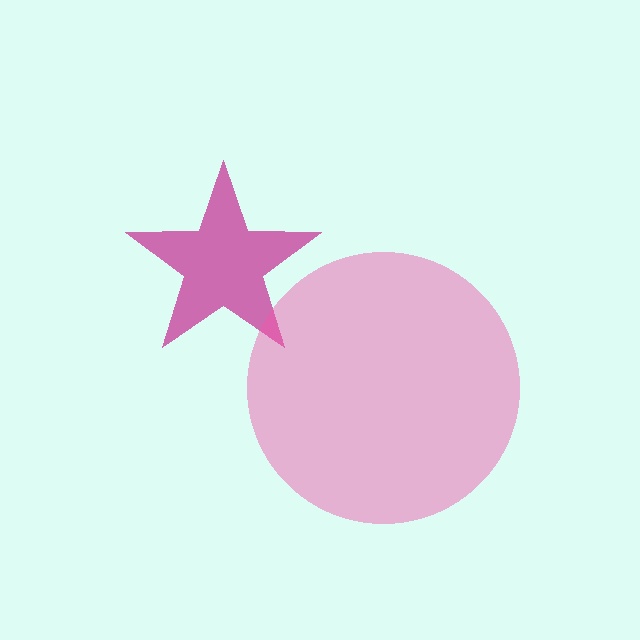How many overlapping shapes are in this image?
There are 2 overlapping shapes in the image.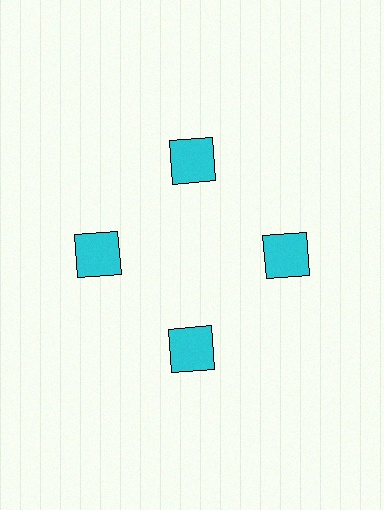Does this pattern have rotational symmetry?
Yes, this pattern has 4-fold rotational symmetry. It looks the same after rotating 90 degrees around the center.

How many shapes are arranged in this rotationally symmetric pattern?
There are 4 shapes, arranged in 4 groups of 1.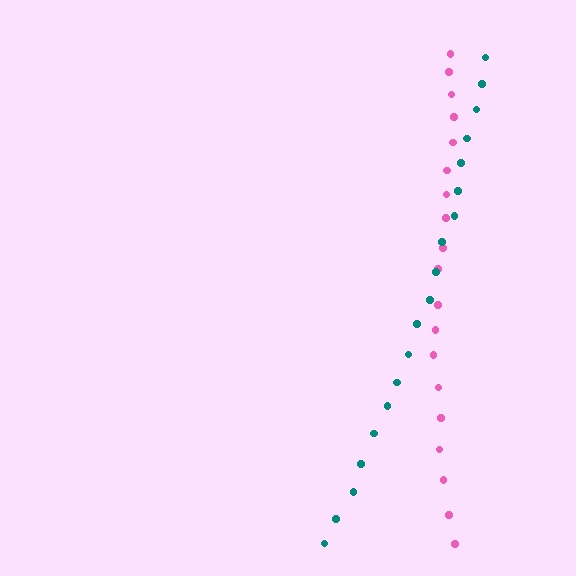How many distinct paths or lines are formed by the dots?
There are 2 distinct paths.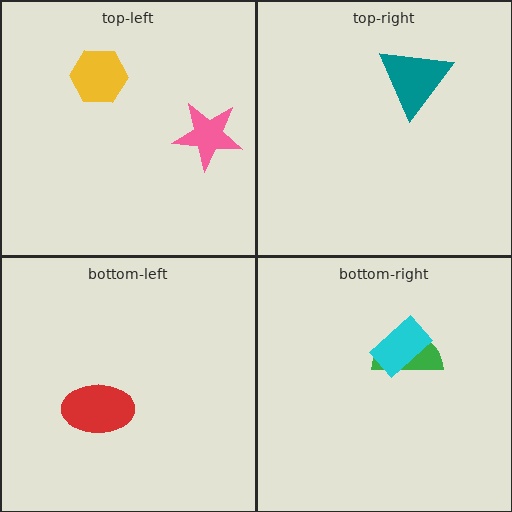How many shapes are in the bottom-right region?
2.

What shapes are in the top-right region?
The teal triangle.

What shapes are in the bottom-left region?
The red ellipse.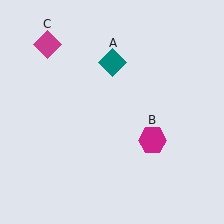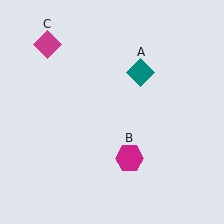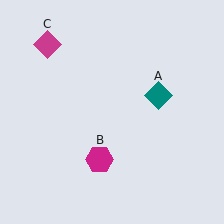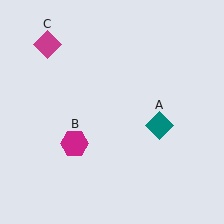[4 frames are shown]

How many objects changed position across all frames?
2 objects changed position: teal diamond (object A), magenta hexagon (object B).